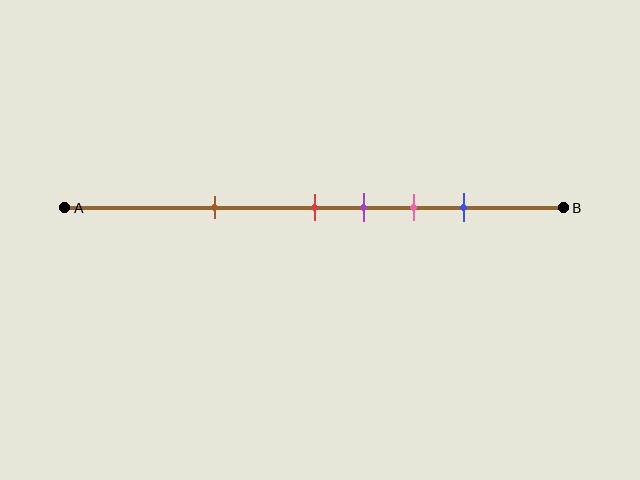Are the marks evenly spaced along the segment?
No, the marks are not evenly spaced.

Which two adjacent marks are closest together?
The red and purple marks are the closest adjacent pair.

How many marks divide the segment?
There are 5 marks dividing the segment.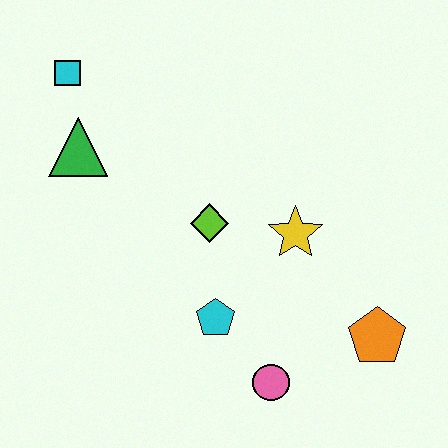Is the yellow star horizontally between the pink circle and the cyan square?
No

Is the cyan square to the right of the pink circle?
No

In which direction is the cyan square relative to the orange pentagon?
The cyan square is to the left of the orange pentagon.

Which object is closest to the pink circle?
The cyan pentagon is closest to the pink circle.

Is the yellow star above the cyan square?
No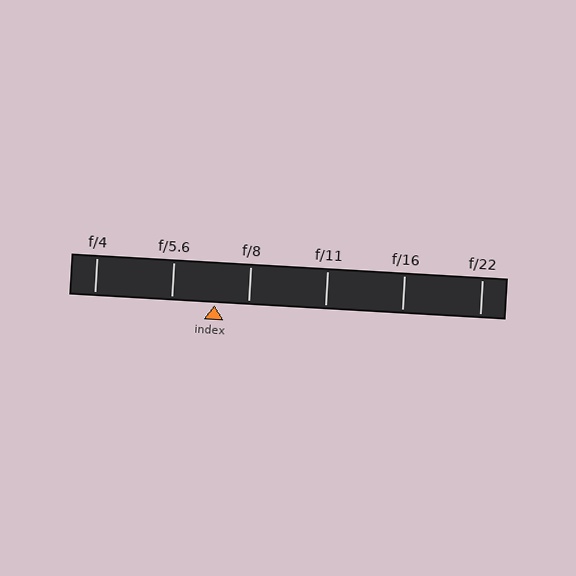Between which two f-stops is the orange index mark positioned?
The index mark is between f/5.6 and f/8.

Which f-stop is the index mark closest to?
The index mark is closest to f/8.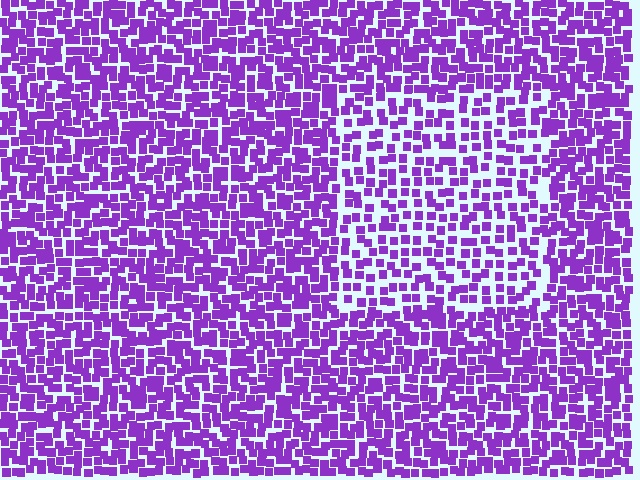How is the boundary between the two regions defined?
The boundary is defined by a change in element density (approximately 1.6x ratio). All elements are the same color, size, and shape.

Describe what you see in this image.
The image contains small purple elements arranged at two different densities. A rectangle-shaped region is visible where the elements are less densely packed than the surrounding area.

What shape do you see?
I see a rectangle.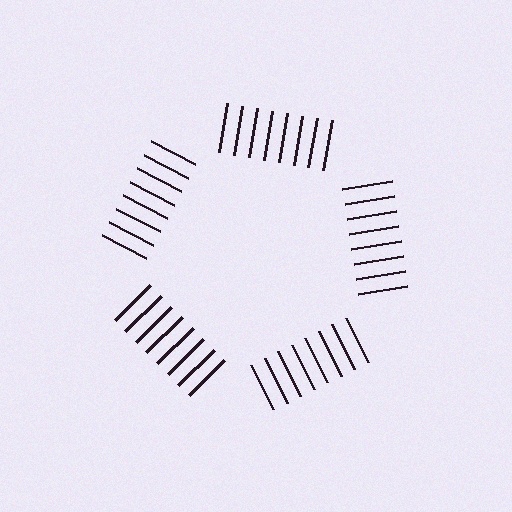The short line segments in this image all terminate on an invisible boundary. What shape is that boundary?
An illusory pentagon — the line segments terminate on its edges but no continuous stroke is drawn.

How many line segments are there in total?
40 — 8 along each of the 5 edges.